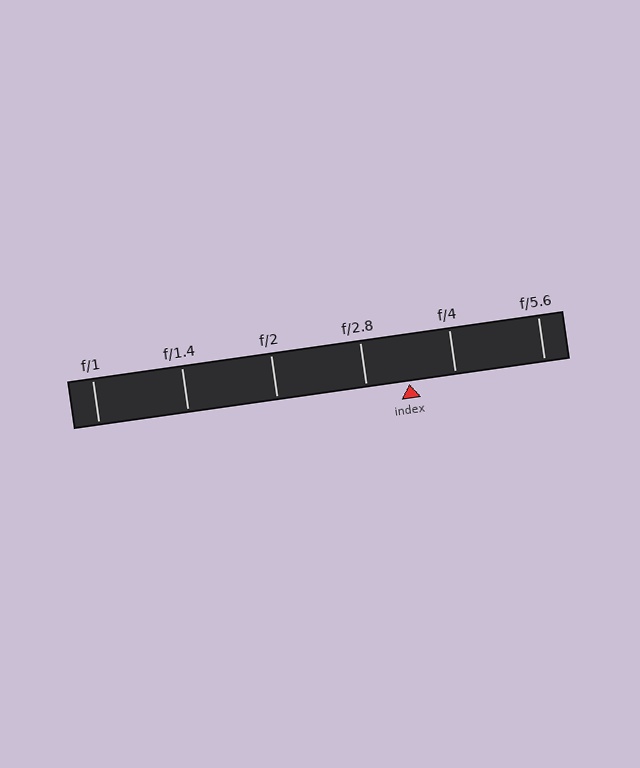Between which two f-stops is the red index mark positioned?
The index mark is between f/2.8 and f/4.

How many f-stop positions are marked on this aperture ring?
There are 6 f-stop positions marked.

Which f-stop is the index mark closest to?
The index mark is closest to f/2.8.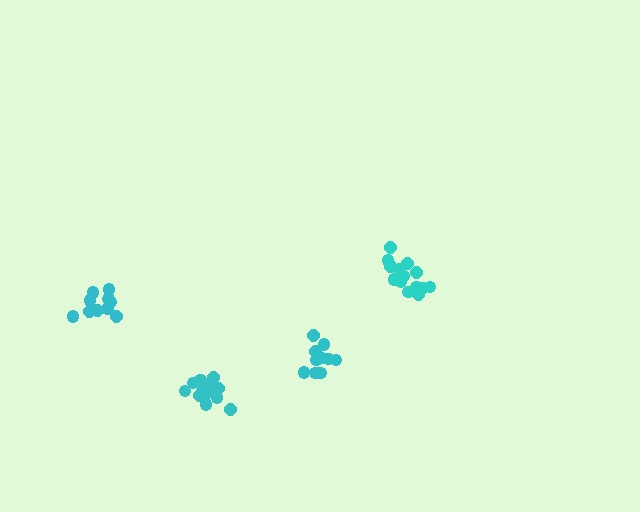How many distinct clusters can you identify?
There are 4 distinct clusters.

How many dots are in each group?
Group 1: 10 dots, Group 2: 15 dots, Group 3: 10 dots, Group 4: 16 dots (51 total).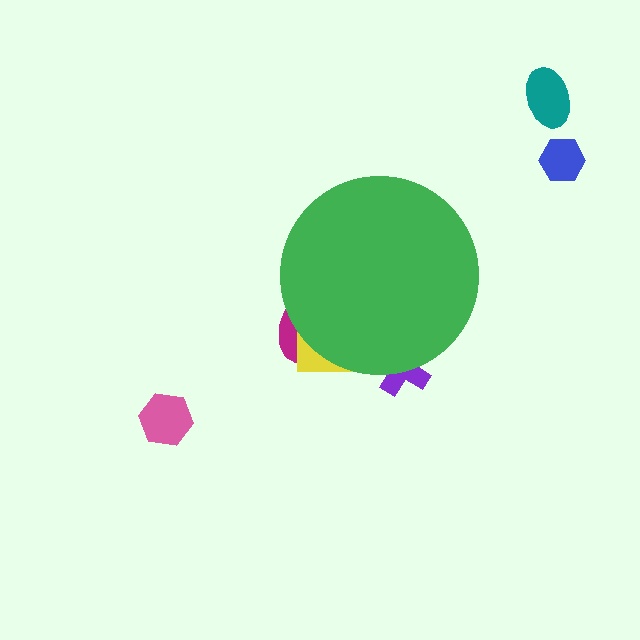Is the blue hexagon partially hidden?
No, the blue hexagon is fully visible.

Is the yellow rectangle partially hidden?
Yes, the yellow rectangle is partially hidden behind the green circle.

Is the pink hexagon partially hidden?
No, the pink hexagon is fully visible.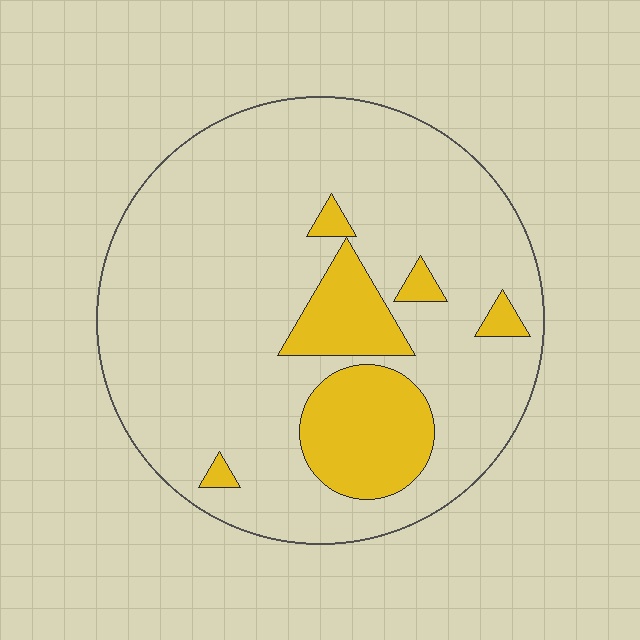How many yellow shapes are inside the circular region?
6.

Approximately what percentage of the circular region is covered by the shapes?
Approximately 15%.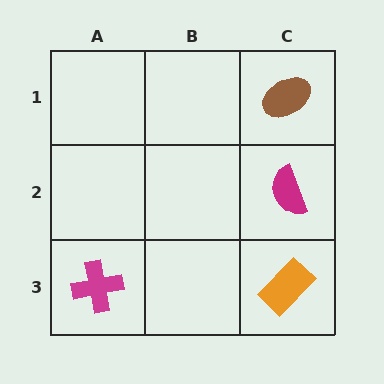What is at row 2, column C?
A magenta semicircle.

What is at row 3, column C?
An orange rectangle.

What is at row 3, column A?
A magenta cross.